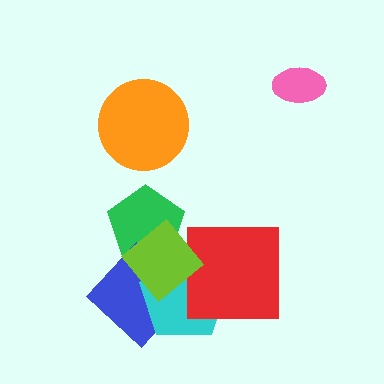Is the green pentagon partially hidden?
Yes, it is partially covered by another shape.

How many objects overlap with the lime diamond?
4 objects overlap with the lime diamond.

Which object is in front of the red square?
The lime diamond is in front of the red square.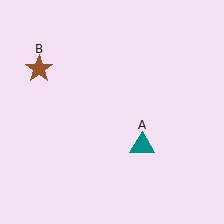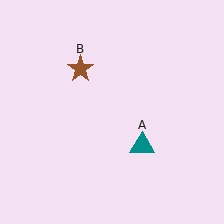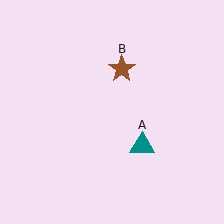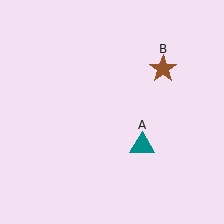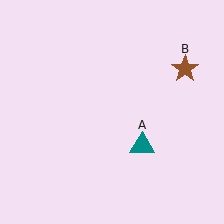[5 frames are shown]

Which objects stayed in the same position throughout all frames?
Teal triangle (object A) remained stationary.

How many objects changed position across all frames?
1 object changed position: brown star (object B).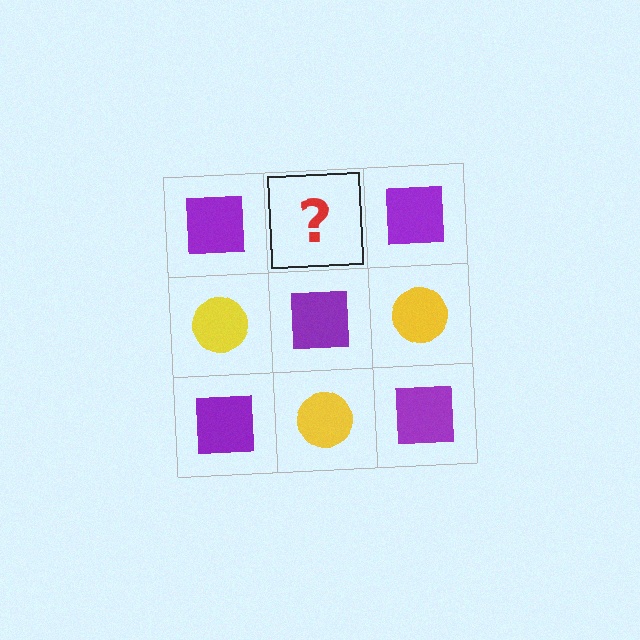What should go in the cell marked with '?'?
The missing cell should contain a yellow circle.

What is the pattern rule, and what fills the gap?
The rule is that it alternates purple square and yellow circle in a checkerboard pattern. The gap should be filled with a yellow circle.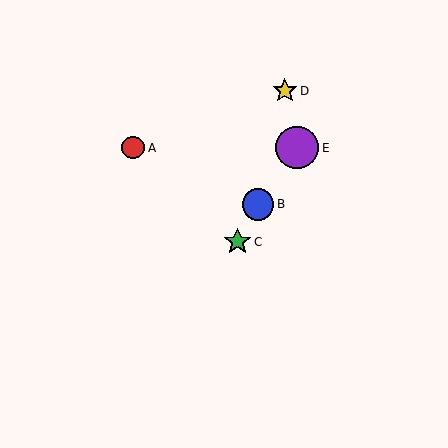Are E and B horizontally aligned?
No, E is at y≈148 and B is at y≈204.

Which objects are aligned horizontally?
Objects A, E are aligned horizontally.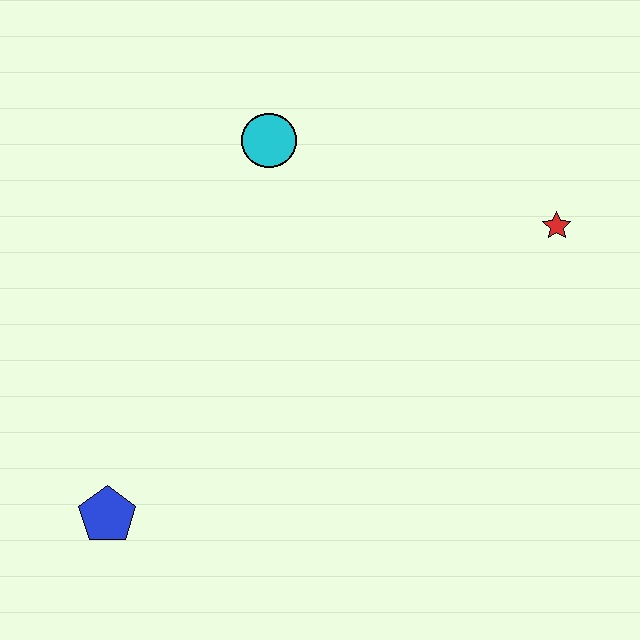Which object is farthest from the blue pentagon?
The red star is farthest from the blue pentagon.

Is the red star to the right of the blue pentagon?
Yes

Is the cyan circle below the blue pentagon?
No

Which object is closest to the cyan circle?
The red star is closest to the cyan circle.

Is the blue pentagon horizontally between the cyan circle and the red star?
No